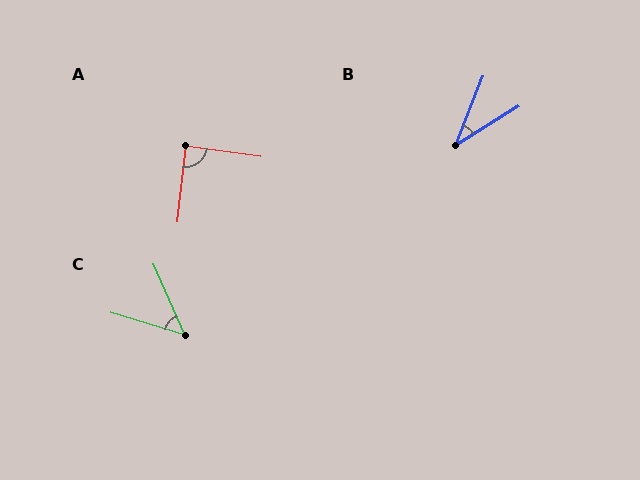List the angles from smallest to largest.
B (36°), C (50°), A (89°).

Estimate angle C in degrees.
Approximately 50 degrees.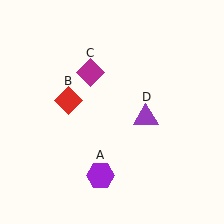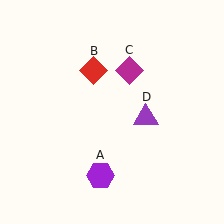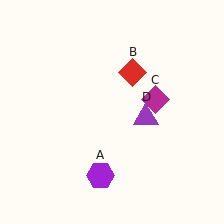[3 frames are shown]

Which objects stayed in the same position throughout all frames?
Purple hexagon (object A) and purple triangle (object D) remained stationary.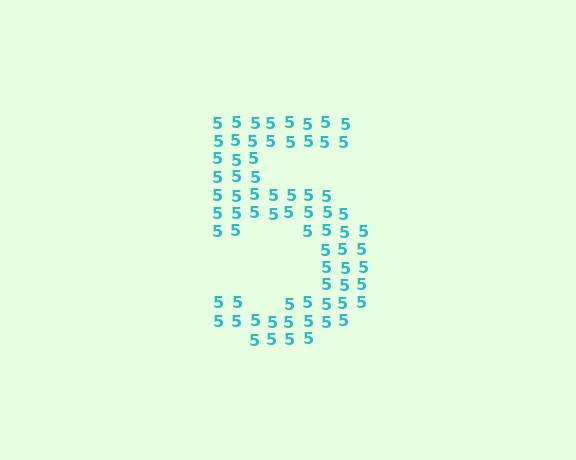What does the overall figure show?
The overall figure shows the digit 5.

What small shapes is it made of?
It is made of small digit 5's.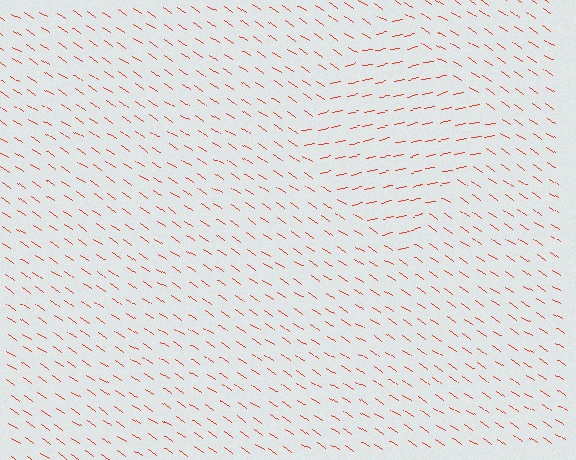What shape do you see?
I see a diamond.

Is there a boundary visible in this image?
Yes, there is a texture boundary formed by a change in line orientation.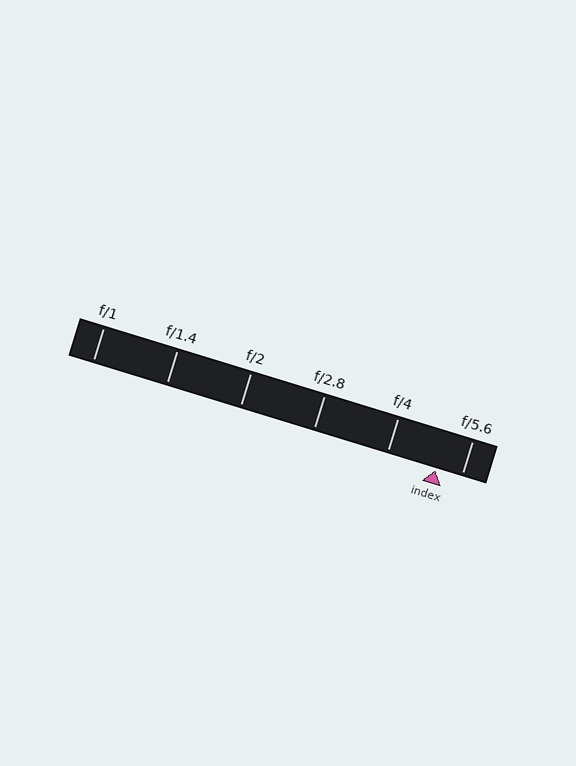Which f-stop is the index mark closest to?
The index mark is closest to f/5.6.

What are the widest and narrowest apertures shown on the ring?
The widest aperture shown is f/1 and the narrowest is f/5.6.